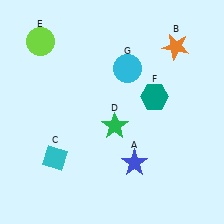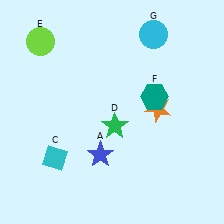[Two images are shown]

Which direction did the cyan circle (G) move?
The cyan circle (G) moved up.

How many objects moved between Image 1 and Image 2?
3 objects moved between the two images.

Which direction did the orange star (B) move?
The orange star (B) moved down.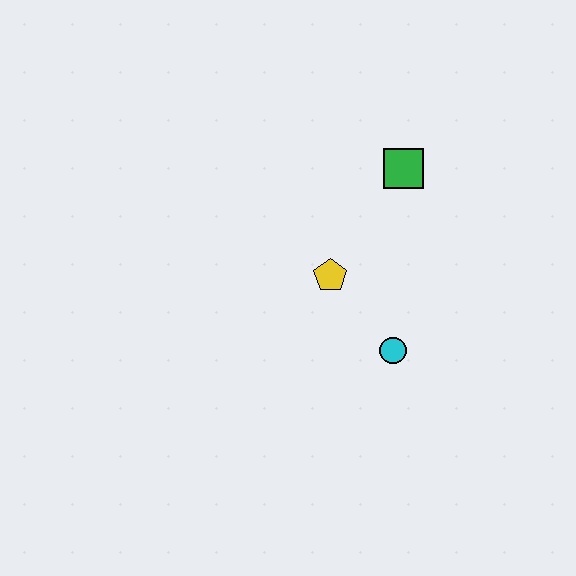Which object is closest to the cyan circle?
The yellow pentagon is closest to the cyan circle.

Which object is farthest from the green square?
The cyan circle is farthest from the green square.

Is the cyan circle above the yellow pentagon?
No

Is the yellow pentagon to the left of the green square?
Yes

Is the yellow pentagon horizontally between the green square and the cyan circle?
No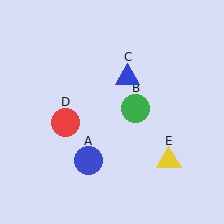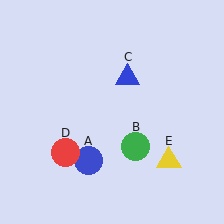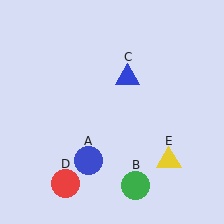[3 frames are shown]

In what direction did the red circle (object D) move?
The red circle (object D) moved down.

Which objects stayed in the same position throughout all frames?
Blue circle (object A) and blue triangle (object C) and yellow triangle (object E) remained stationary.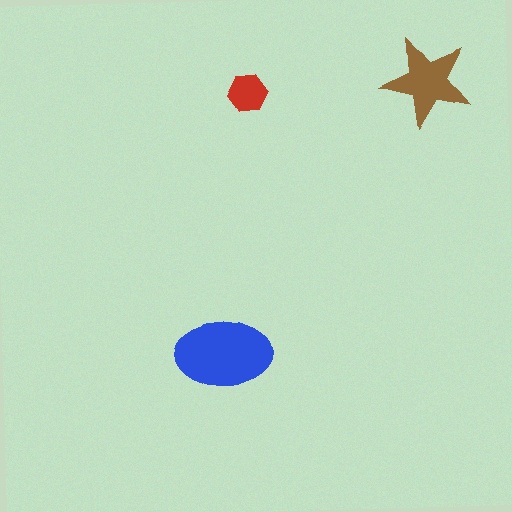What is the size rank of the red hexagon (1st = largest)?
3rd.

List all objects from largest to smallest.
The blue ellipse, the brown star, the red hexagon.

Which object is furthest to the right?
The brown star is rightmost.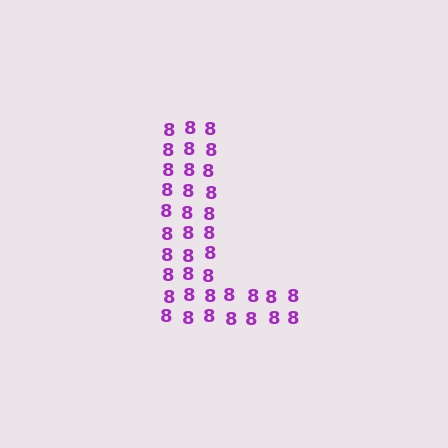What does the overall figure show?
The overall figure shows the letter L.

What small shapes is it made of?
It is made of small digit 8's.